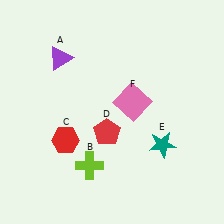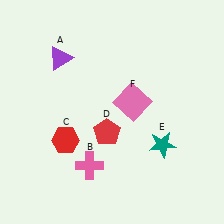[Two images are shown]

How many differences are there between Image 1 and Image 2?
There is 1 difference between the two images.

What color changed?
The cross (B) changed from lime in Image 1 to pink in Image 2.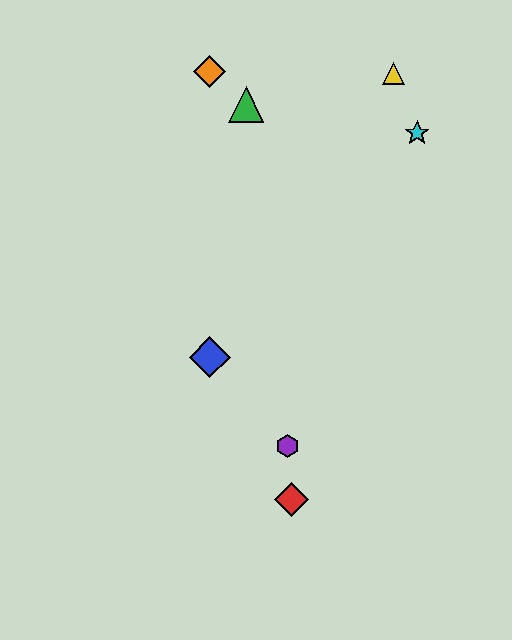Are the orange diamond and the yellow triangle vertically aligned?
No, the orange diamond is at x≈210 and the yellow triangle is at x≈394.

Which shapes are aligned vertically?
The blue diamond, the orange diamond are aligned vertically.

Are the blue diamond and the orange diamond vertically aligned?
Yes, both are at x≈210.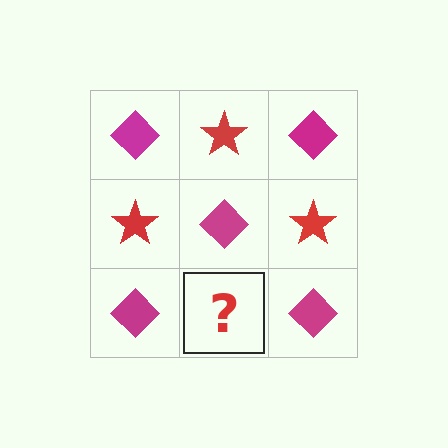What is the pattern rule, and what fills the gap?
The rule is that it alternates magenta diamond and red star in a checkerboard pattern. The gap should be filled with a red star.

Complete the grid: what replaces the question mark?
The question mark should be replaced with a red star.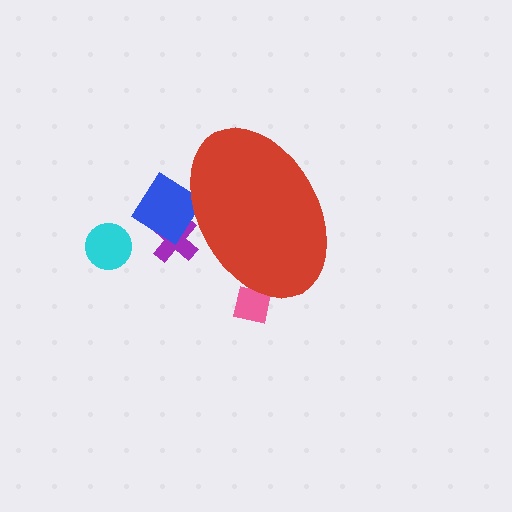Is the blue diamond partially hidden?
Yes, the blue diamond is partially hidden behind the red ellipse.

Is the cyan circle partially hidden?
No, the cyan circle is fully visible.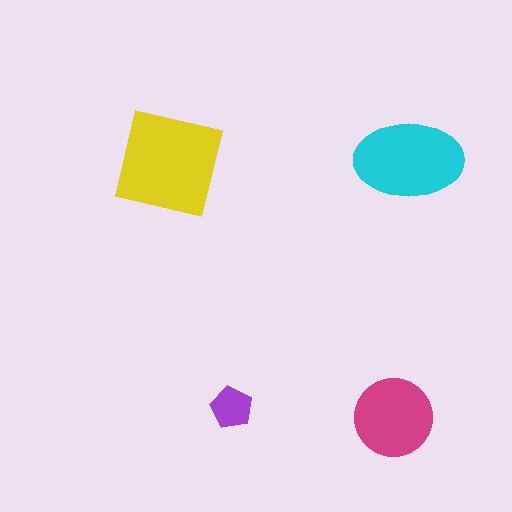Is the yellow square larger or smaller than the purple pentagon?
Larger.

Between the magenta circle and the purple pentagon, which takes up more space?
The magenta circle.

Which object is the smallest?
The purple pentagon.